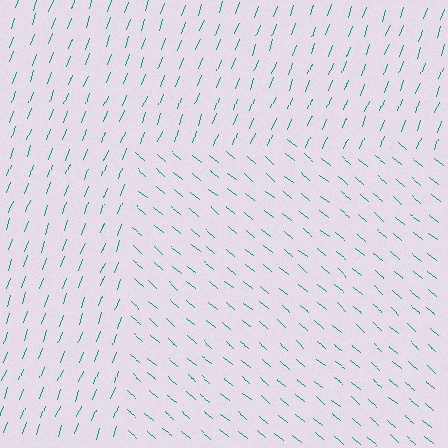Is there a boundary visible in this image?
Yes, there is a texture boundary formed by a change in line orientation.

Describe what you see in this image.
The image is filled with small teal line segments. A rectangle region in the image has lines oriented differently from the surrounding lines, creating a visible texture boundary.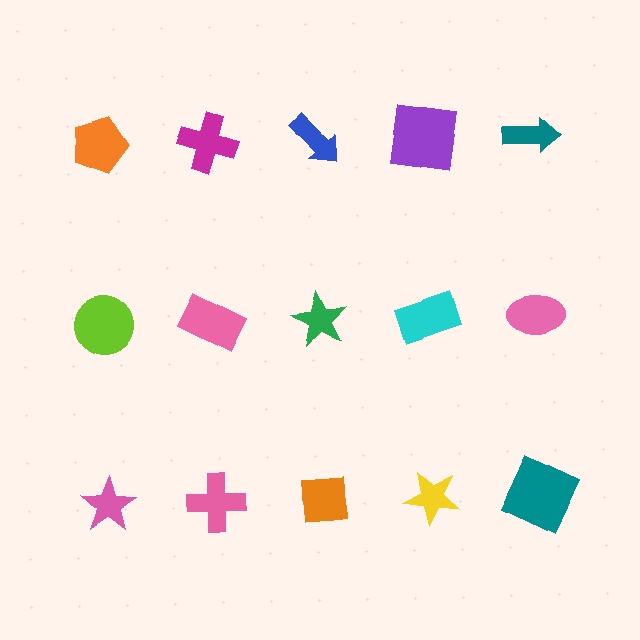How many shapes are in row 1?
5 shapes.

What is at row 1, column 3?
A blue arrow.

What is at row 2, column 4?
A cyan rectangle.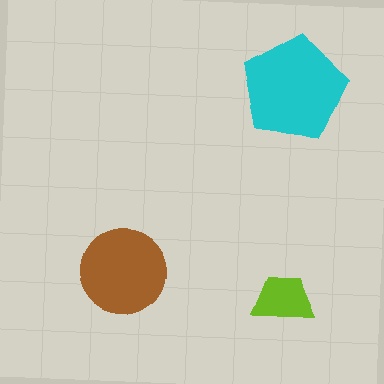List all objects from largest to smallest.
The cyan pentagon, the brown circle, the lime trapezoid.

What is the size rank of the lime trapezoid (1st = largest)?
3rd.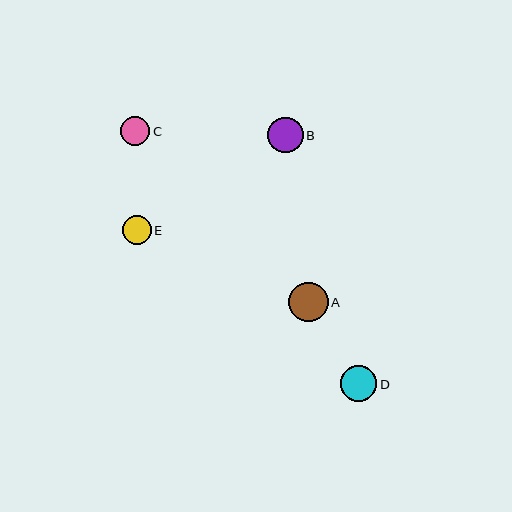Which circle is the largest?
Circle A is the largest with a size of approximately 39 pixels.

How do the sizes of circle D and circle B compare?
Circle D and circle B are approximately the same size.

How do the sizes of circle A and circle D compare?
Circle A and circle D are approximately the same size.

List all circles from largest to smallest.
From largest to smallest: A, D, B, C, E.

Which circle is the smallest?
Circle E is the smallest with a size of approximately 29 pixels.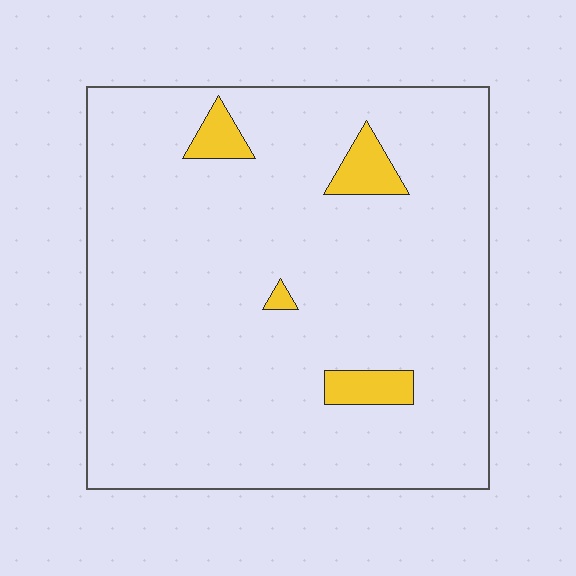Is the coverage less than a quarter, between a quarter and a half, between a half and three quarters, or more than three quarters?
Less than a quarter.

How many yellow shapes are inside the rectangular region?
4.